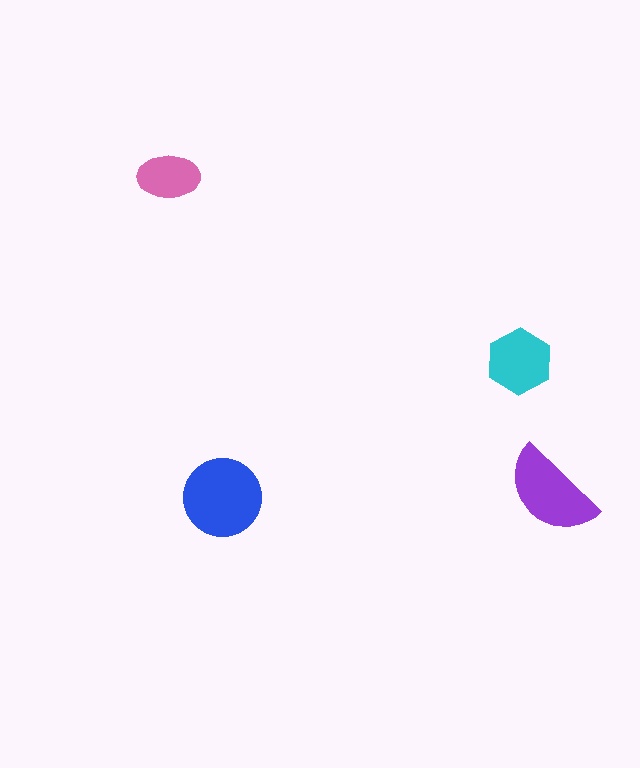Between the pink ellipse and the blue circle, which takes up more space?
The blue circle.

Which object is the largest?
The blue circle.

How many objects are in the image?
There are 4 objects in the image.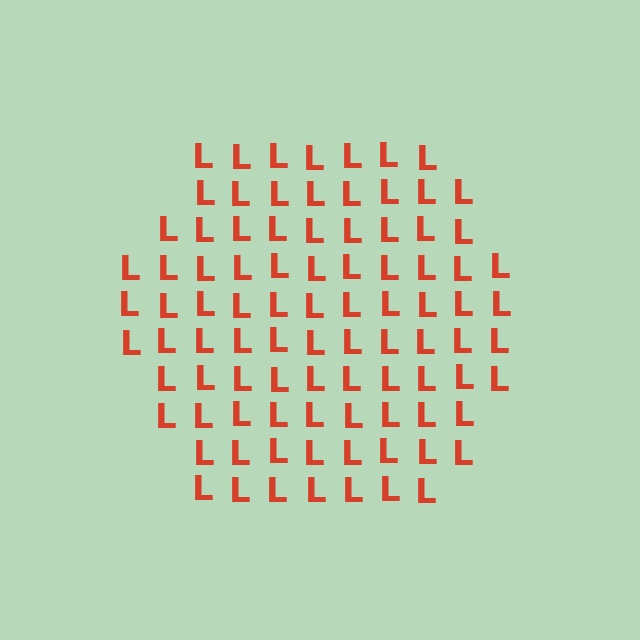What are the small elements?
The small elements are letter L's.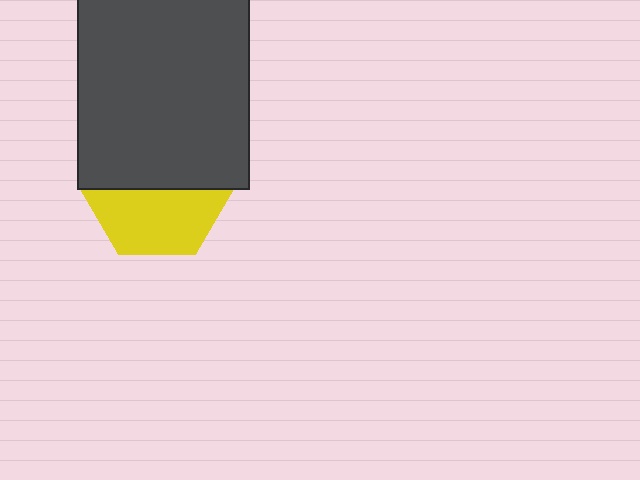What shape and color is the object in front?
The object in front is a dark gray rectangle.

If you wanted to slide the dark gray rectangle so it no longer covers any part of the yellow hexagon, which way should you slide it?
Slide it up — that is the most direct way to separate the two shapes.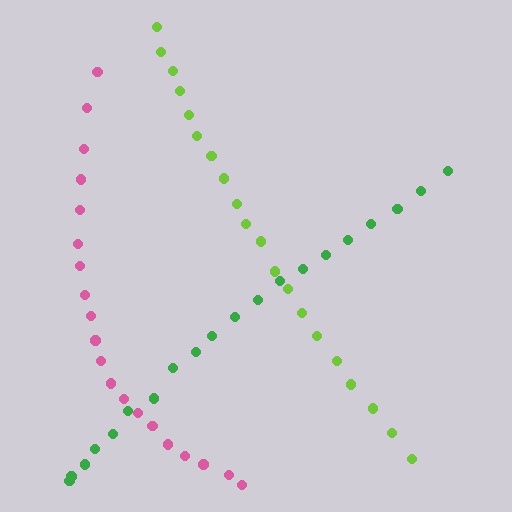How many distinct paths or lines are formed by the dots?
There are 3 distinct paths.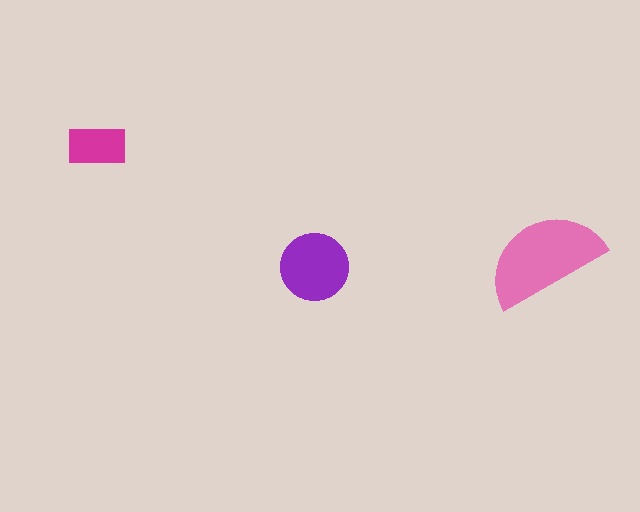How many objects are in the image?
There are 3 objects in the image.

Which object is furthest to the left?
The magenta rectangle is leftmost.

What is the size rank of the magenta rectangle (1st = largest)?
3rd.